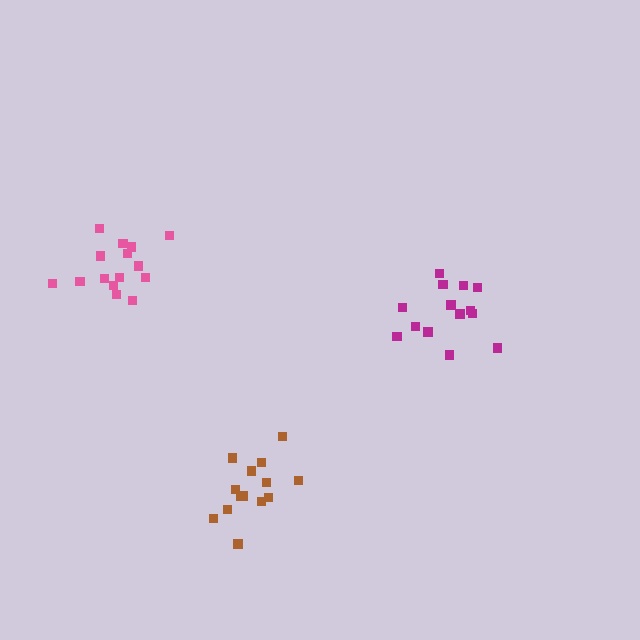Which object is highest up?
The pink cluster is topmost.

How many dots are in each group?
Group 1: 14 dots, Group 2: 14 dots, Group 3: 15 dots (43 total).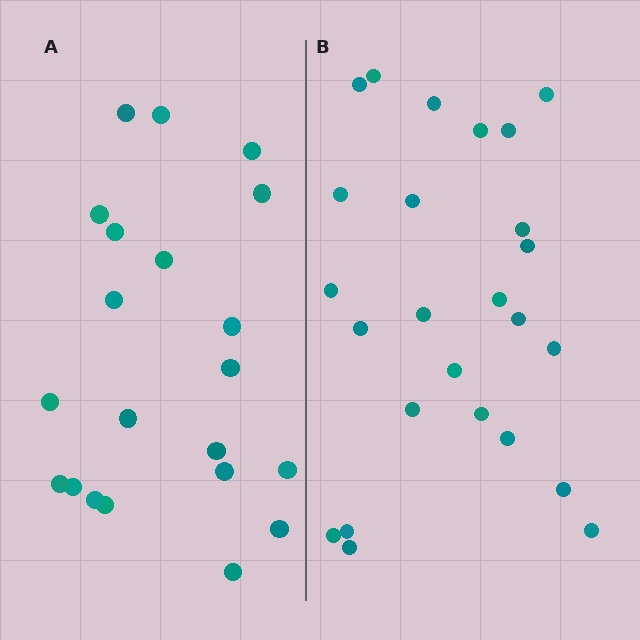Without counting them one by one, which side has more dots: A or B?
Region B (the right region) has more dots.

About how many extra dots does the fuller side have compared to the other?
Region B has about 4 more dots than region A.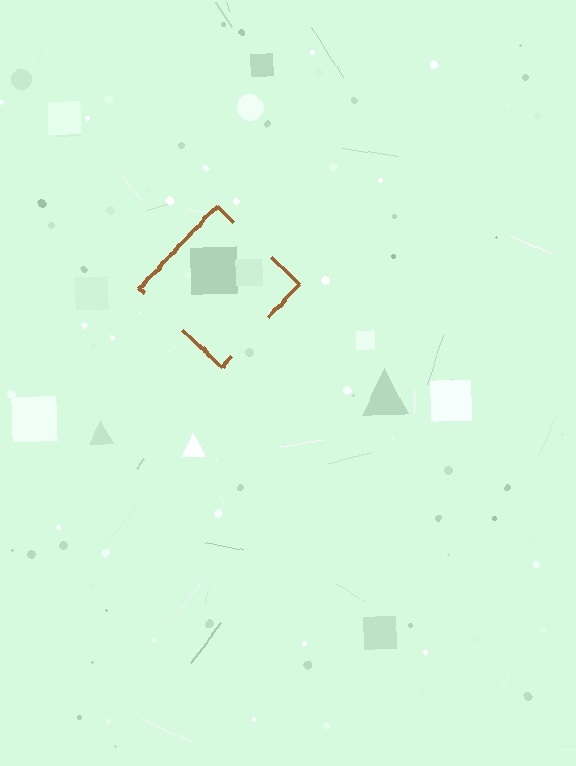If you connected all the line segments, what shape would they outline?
They would outline a diamond.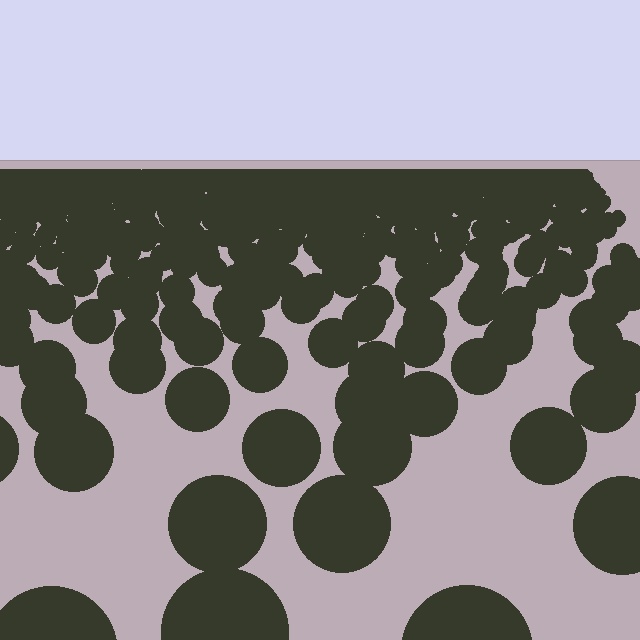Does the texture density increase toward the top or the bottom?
Density increases toward the top.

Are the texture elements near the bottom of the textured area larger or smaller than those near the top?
Larger. Near the bottom, elements are closer to the viewer and appear at a bigger on-screen size.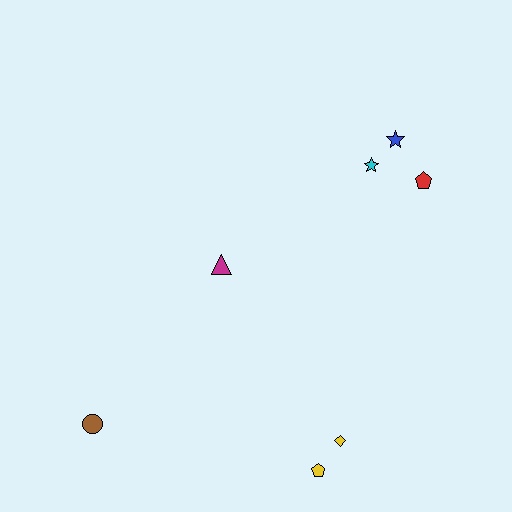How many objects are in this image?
There are 7 objects.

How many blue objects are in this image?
There is 1 blue object.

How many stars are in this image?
There are 2 stars.